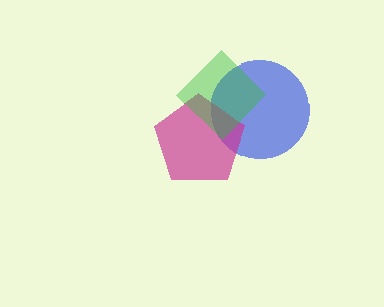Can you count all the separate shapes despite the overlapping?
Yes, there are 3 separate shapes.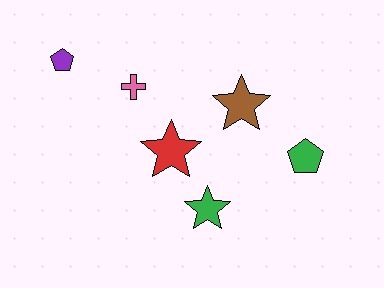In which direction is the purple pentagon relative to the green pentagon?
The purple pentagon is to the left of the green pentagon.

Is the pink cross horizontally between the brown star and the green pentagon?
No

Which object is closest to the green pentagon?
The brown star is closest to the green pentagon.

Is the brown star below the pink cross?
Yes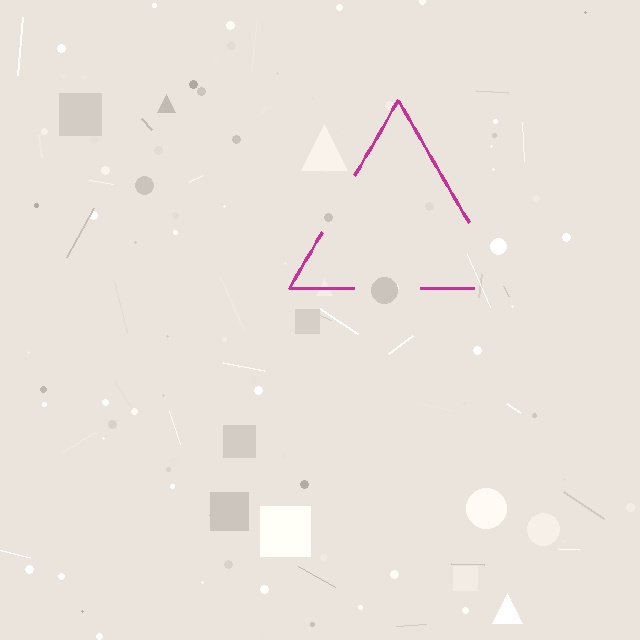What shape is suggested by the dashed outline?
The dashed outline suggests a triangle.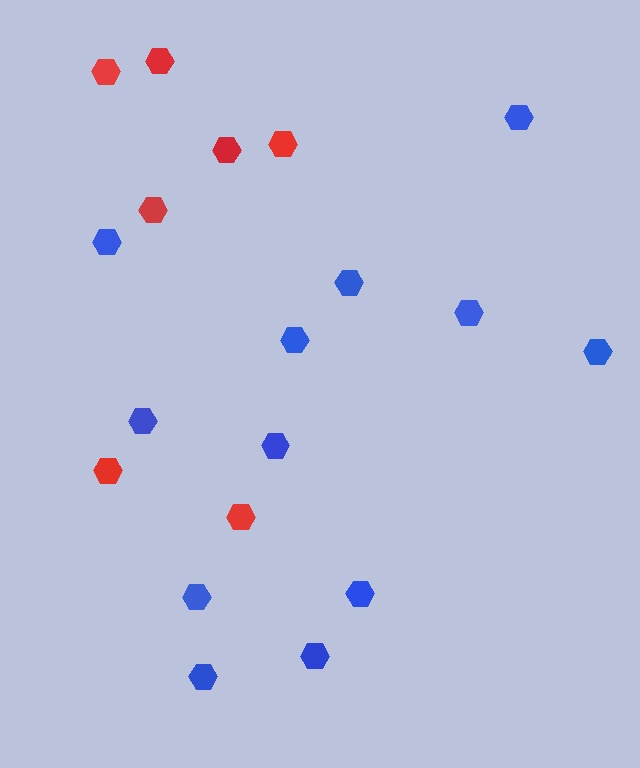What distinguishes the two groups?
There are 2 groups: one group of red hexagons (7) and one group of blue hexagons (12).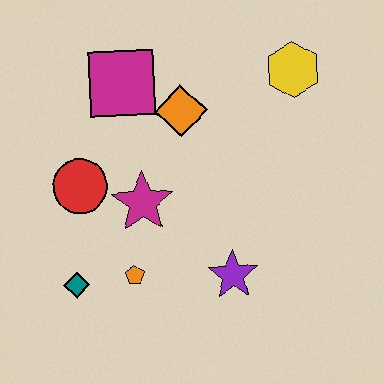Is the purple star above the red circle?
No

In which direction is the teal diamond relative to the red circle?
The teal diamond is below the red circle.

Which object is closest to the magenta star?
The red circle is closest to the magenta star.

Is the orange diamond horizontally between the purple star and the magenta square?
Yes